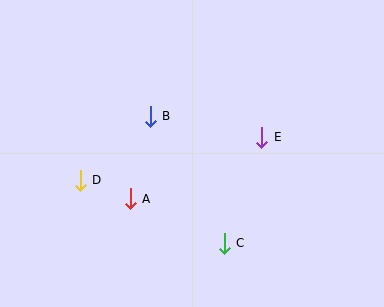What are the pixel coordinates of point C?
Point C is at (224, 243).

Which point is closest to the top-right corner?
Point E is closest to the top-right corner.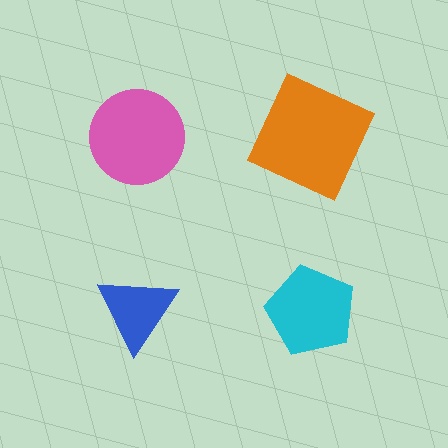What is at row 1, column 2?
An orange square.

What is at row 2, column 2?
A cyan pentagon.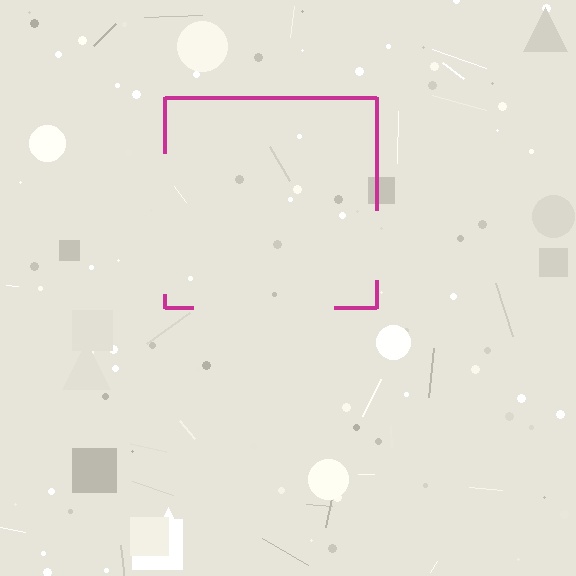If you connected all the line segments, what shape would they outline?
They would outline a square.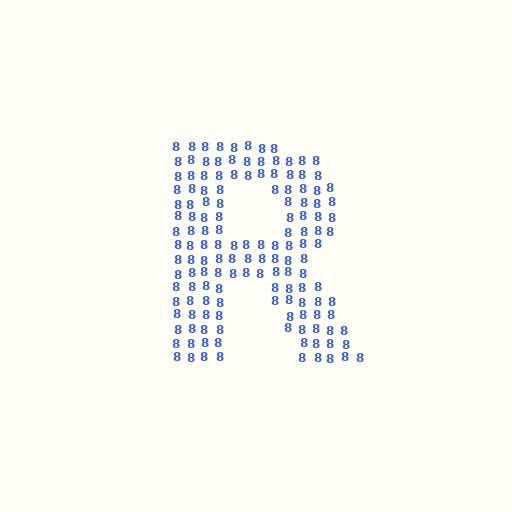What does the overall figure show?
The overall figure shows the letter R.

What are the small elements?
The small elements are digit 8's.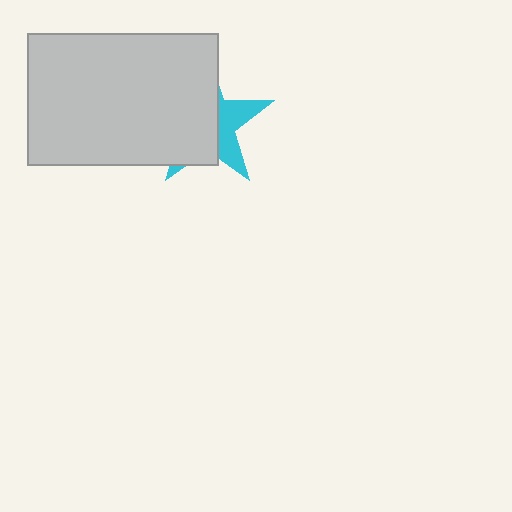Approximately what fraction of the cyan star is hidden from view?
Roughly 65% of the cyan star is hidden behind the light gray rectangle.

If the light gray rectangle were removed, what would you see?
You would see the complete cyan star.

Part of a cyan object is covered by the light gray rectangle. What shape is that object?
It is a star.